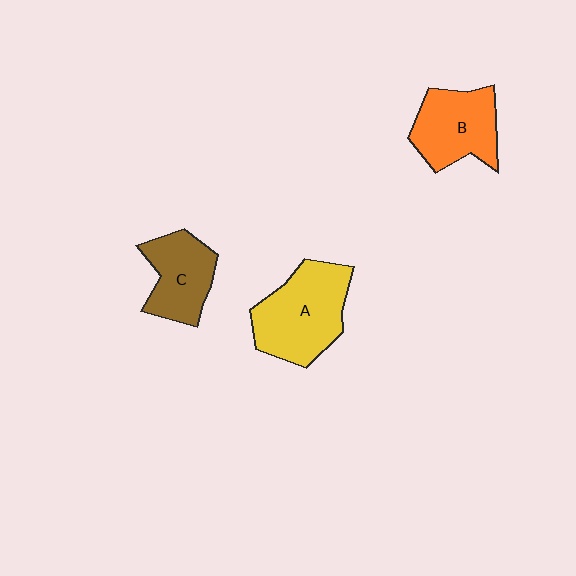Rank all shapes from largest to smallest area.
From largest to smallest: A (yellow), B (orange), C (brown).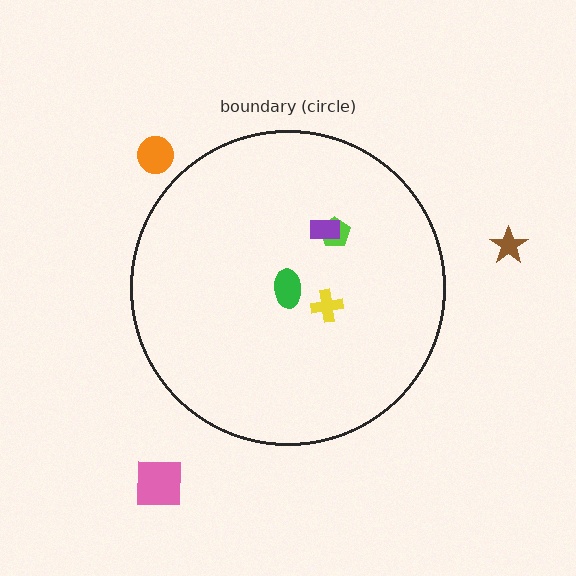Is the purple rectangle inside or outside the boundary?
Inside.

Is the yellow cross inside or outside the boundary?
Inside.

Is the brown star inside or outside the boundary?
Outside.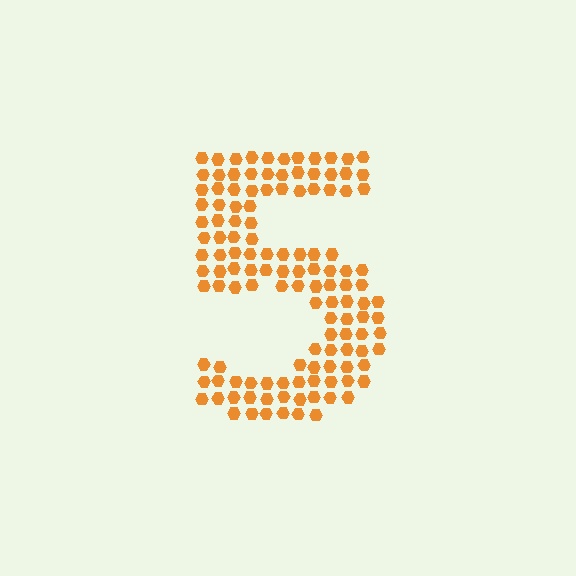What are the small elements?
The small elements are hexagons.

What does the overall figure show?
The overall figure shows the digit 5.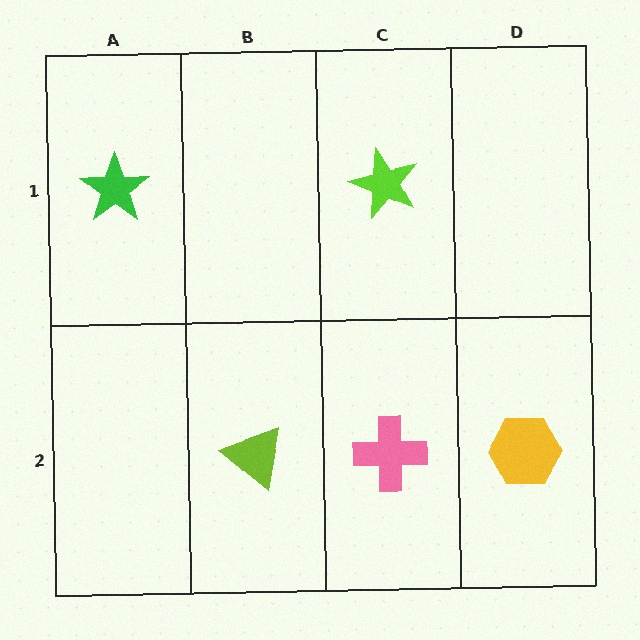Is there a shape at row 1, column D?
No, that cell is empty.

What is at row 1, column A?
A green star.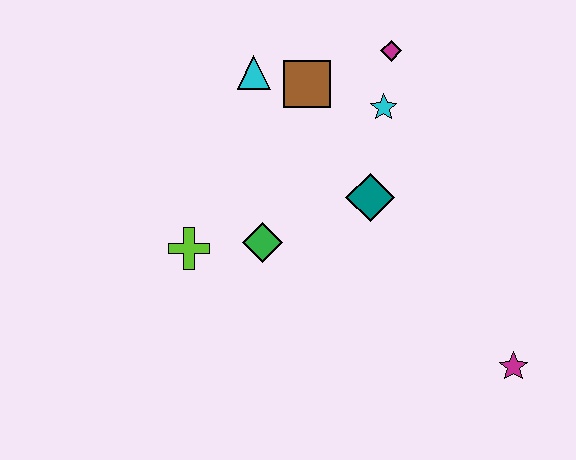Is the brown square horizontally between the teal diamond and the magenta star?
No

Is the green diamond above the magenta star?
Yes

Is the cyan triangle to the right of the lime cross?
Yes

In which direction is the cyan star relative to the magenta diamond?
The cyan star is below the magenta diamond.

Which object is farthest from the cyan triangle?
The magenta star is farthest from the cyan triangle.